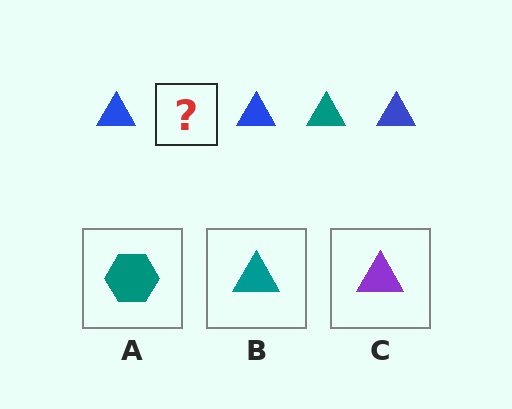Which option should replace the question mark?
Option B.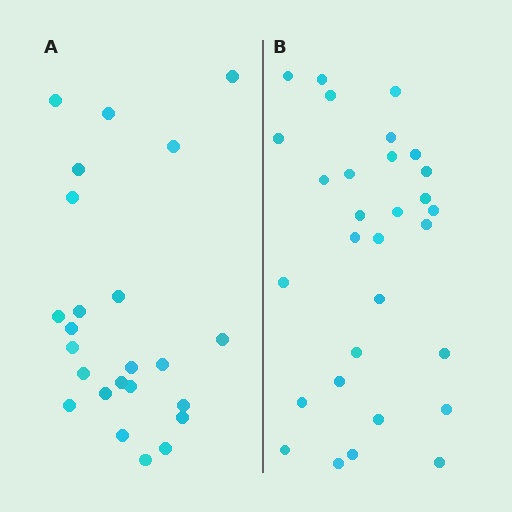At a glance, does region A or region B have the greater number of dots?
Region B (the right region) has more dots.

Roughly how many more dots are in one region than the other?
Region B has about 6 more dots than region A.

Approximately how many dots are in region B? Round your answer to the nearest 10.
About 30 dots.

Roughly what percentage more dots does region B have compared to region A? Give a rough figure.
About 25% more.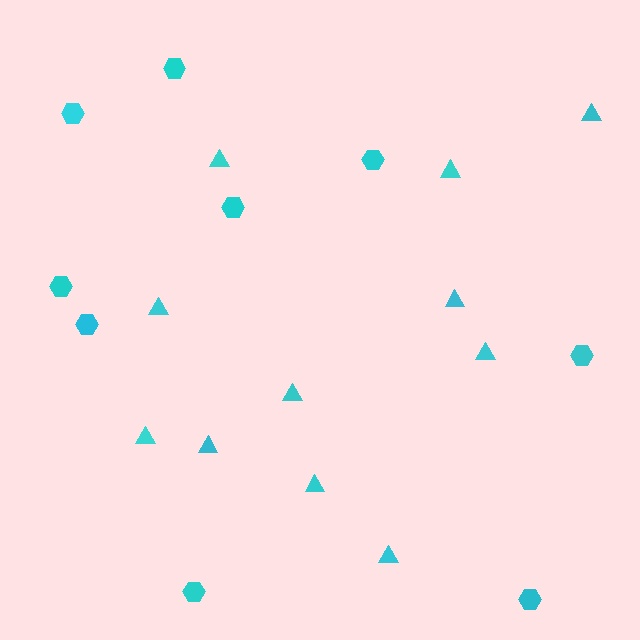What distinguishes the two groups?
There are 2 groups: one group of triangles (11) and one group of hexagons (9).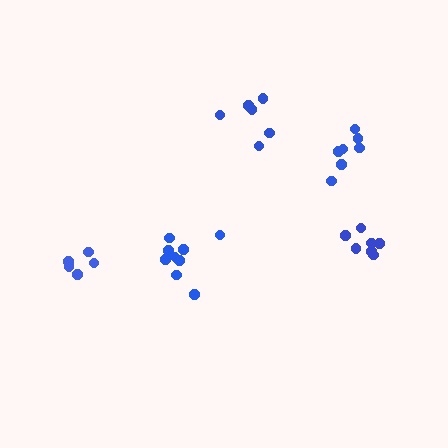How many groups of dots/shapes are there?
There are 5 groups.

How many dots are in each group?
Group 1: 9 dots, Group 2: 5 dots, Group 3: 7 dots, Group 4: 7 dots, Group 5: 6 dots (34 total).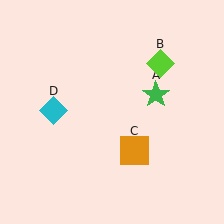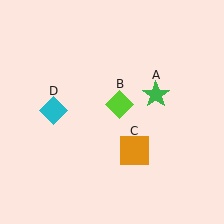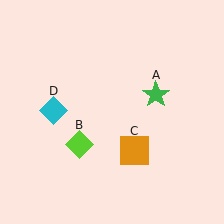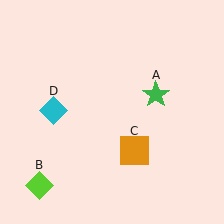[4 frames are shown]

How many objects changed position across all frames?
1 object changed position: lime diamond (object B).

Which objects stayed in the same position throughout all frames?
Green star (object A) and orange square (object C) and cyan diamond (object D) remained stationary.